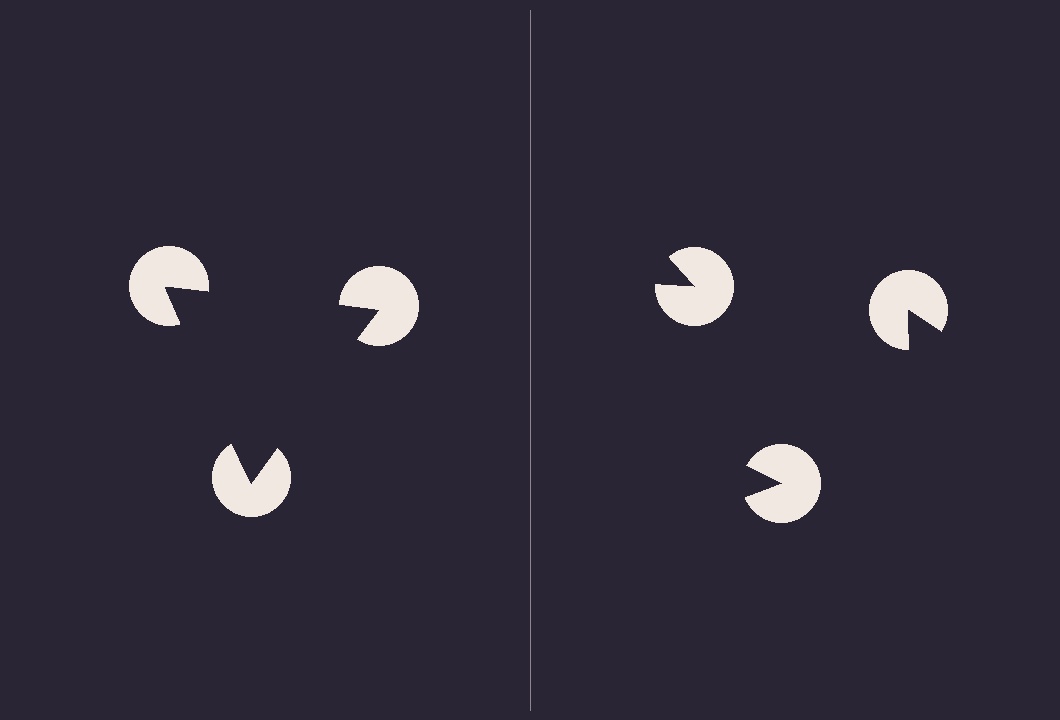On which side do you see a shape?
An illusory triangle appears on the left side. On the right side the wedge cuts are rotated, so no coherent shape forms.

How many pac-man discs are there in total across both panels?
6 — 3 on each side.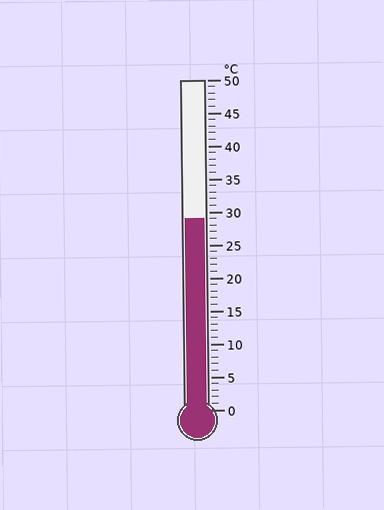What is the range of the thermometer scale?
The thermometer scale ranges from 0°C to 50°C.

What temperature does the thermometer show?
The thermometer shows approximately 29°C.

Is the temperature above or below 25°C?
The temperature is above 25°C.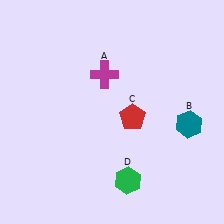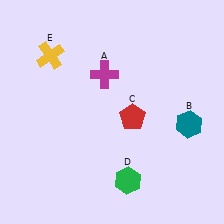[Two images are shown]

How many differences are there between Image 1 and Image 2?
There is 1 difference between the two images.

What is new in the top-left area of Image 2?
A yellow cross (E) was added in the top-left area of Image 2.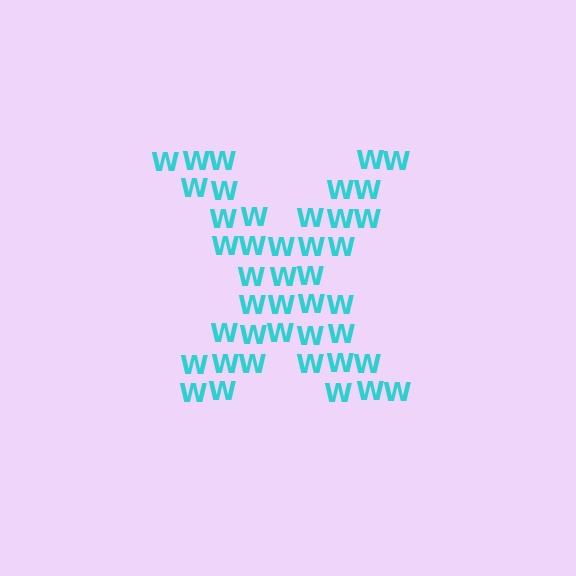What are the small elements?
The small elements are letter W's.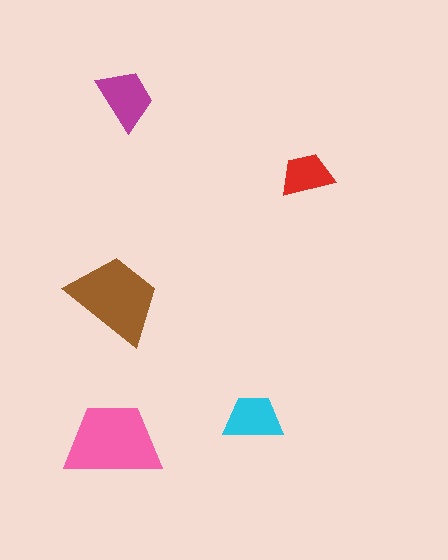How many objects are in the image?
There are 5 objects in the image.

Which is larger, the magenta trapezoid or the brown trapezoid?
The brown one.